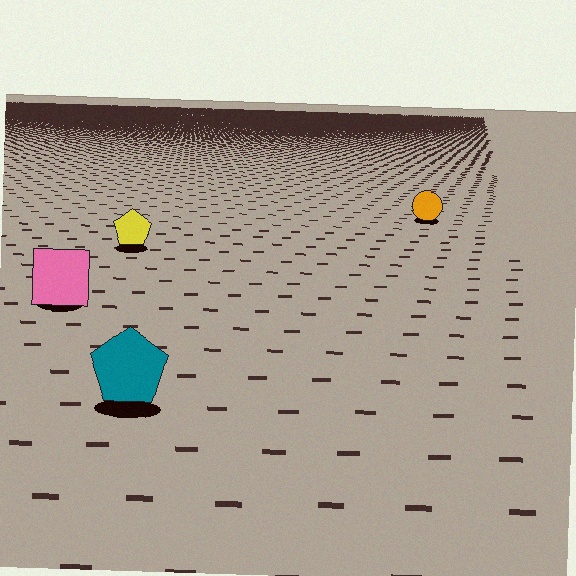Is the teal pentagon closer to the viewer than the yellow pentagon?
Yes. The teal pentagon is closer — you can tell from the texture gradient: the ground texture is coarser near it.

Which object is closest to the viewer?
The teal pentagon is closest. The texture marks near it are larger and more spread out.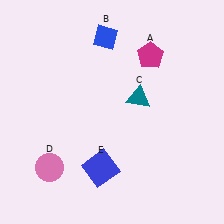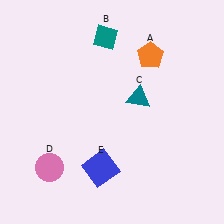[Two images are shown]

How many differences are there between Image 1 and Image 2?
There are 2 differences between the two images.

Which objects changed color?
A changed from magenta to orange. B changed from blue to teal.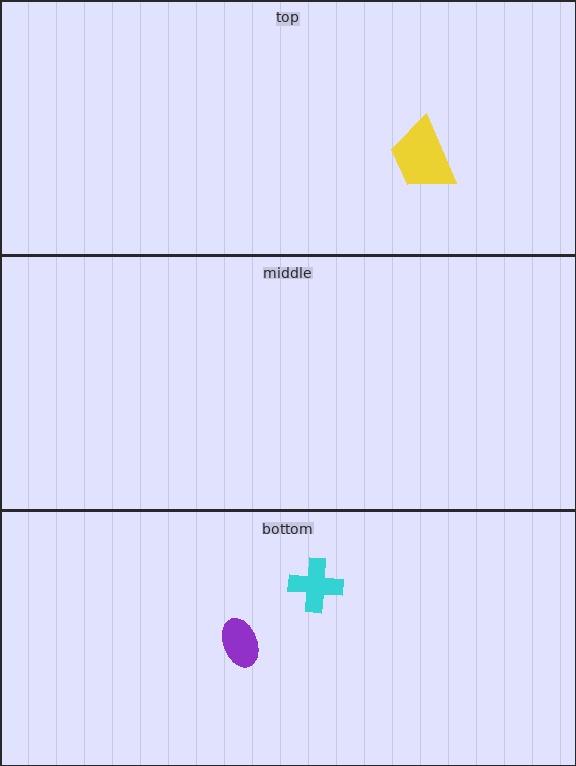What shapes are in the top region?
The yellow trapezoid.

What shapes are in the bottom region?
The cyan cross, the purple ellipse.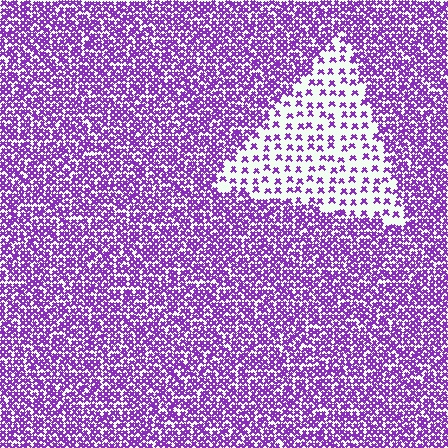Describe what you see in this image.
The image contains small purple elements arranged at two different densities. A triangle-shaped region is visible where the elements are less densely packed than the surrounding area.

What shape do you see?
I see a triangle.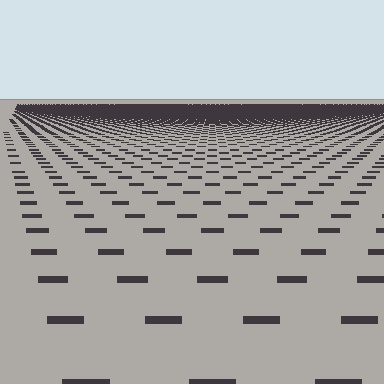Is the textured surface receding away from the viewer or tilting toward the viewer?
The surface is receding away from the viewer. Texture elements get smaller and denser toward the top.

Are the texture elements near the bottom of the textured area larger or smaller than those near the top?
Larger. Near the bottom, elements are closer to the viewer and appear at a bigger on-screen size.